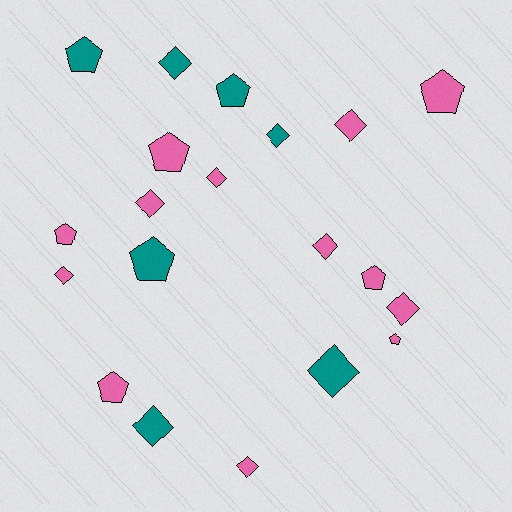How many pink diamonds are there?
There are 7 pink diamonds.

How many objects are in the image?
There are 20 objects.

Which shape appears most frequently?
Diamond, with 11 objects.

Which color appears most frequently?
Pink, with 13 objects.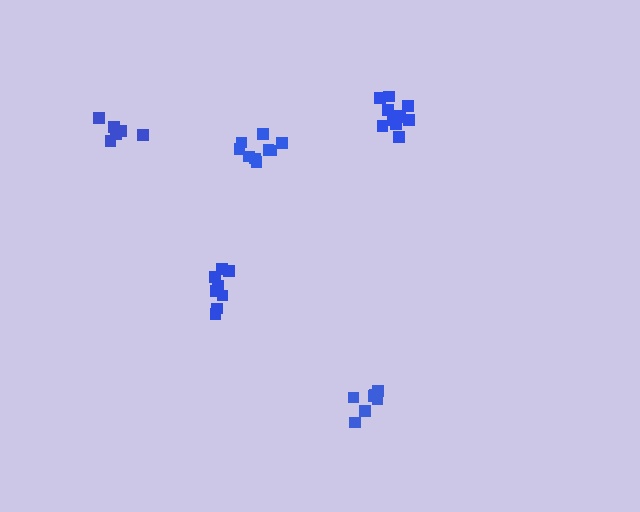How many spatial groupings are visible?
There are 5 spatial groupings.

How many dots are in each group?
Group 1: 8 dots, Group 2: 9 dots, Group 3: 11 dots, Group 4: 6 dots, Group 5: 7 dots (41 total).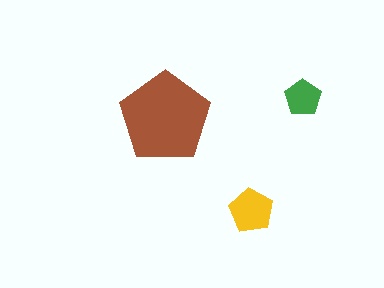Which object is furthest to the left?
The brown pentagon is leftmost.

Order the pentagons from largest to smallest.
the brown one, the yellow one, the green one.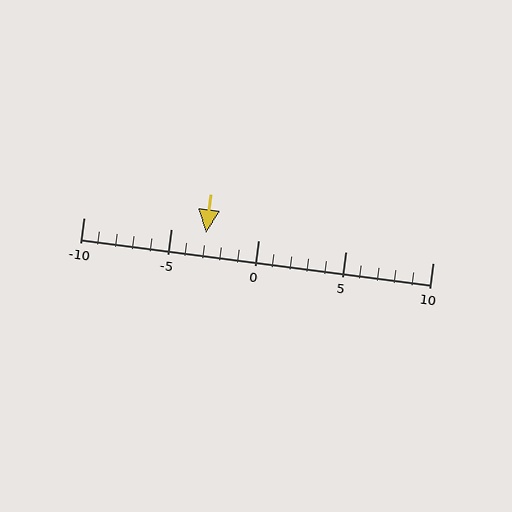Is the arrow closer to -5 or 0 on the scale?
The arrow is closer to -5.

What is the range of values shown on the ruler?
The ruler shows values from -10 to 10.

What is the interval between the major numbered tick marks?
The major tick marks are spaced 5 units apart.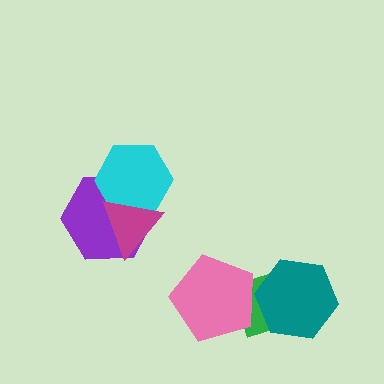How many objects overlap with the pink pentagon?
1 object overlaps with the pink pentagon.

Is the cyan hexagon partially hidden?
Yes, it is partially covered by another shape.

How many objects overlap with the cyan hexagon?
2 objects overlap with the cyan hexagon.